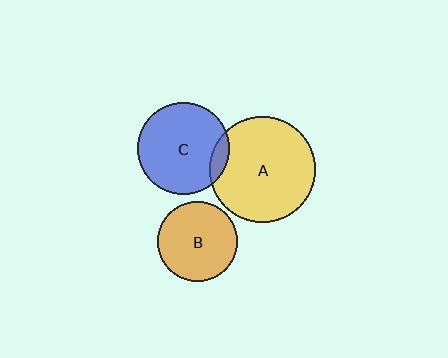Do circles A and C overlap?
Yes.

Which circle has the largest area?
Circle A (yellow).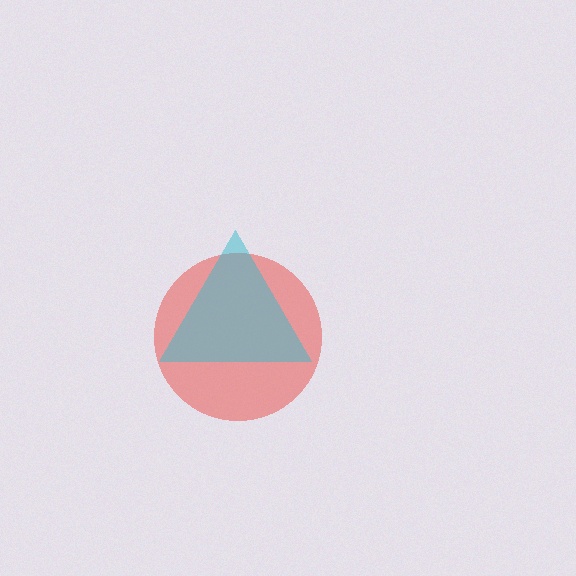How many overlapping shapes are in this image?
There are 2 overlapping shapes in the image.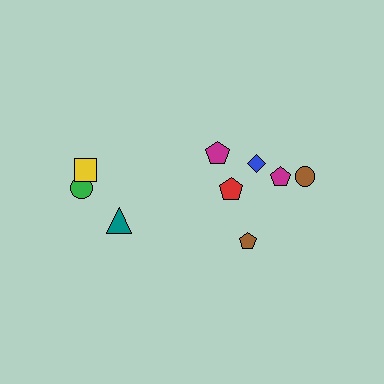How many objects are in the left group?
There are 3 objects.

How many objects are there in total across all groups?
There are 9 objects.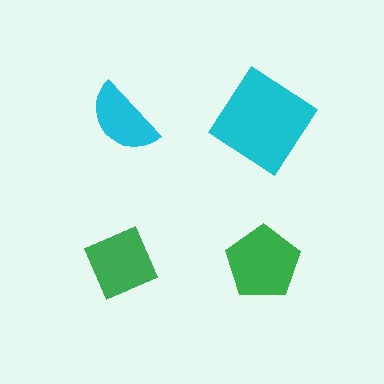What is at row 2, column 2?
A green pentagon.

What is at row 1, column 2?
A cyan diamond.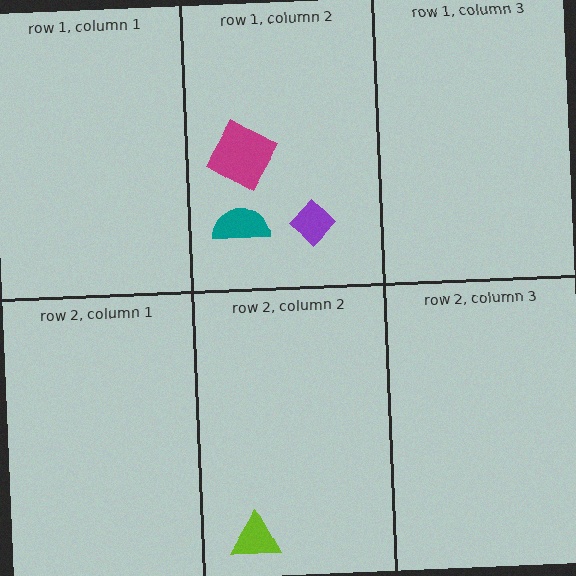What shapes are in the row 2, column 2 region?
The lime triangle.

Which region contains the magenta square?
The row 1, column 2 region.